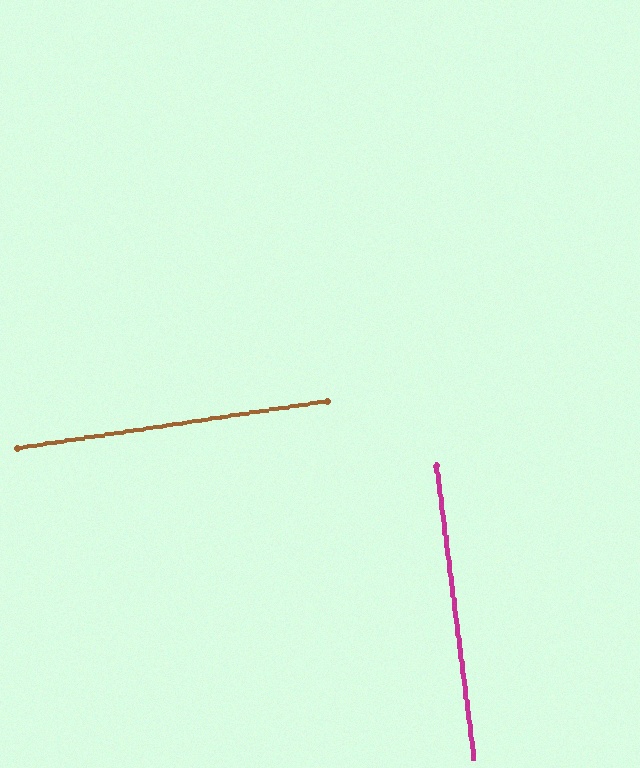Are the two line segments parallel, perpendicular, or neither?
Perpendicular — they meet at approximately 89°.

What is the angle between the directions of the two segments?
Approximately 89 degrees.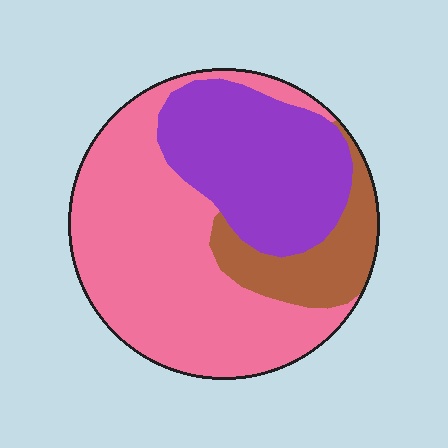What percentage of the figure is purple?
Purple covers 31% of the figure.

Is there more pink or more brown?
Pink.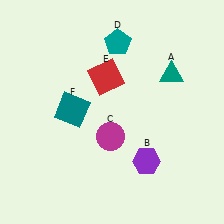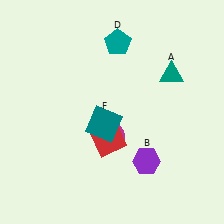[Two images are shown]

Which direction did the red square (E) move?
The red square (E) moved down.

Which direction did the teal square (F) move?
The teal square (F) moved right.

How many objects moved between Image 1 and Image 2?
2 objects moved between the two images.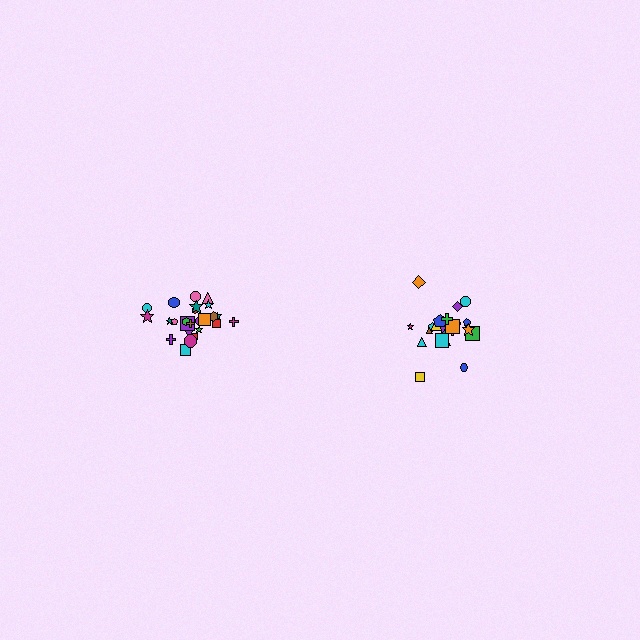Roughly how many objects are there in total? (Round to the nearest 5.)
Roughly 45 objects in total.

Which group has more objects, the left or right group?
The left group.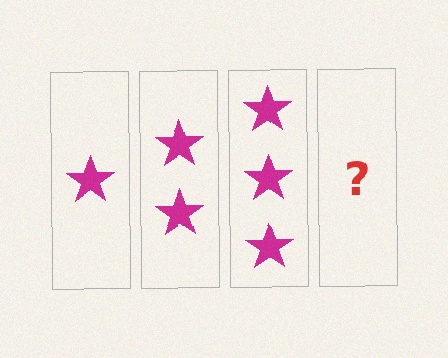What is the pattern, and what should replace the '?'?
The pattern is that each step adds one more star. The '?' should be 4 stars.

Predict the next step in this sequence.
The next step is 4 stars.